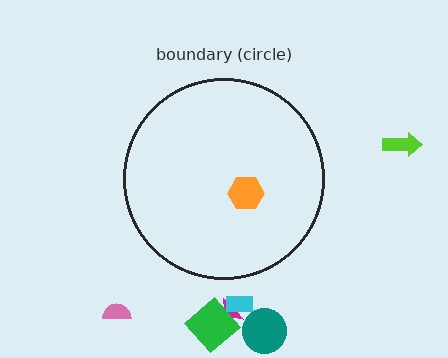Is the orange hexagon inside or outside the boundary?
Inside.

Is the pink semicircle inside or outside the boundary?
Outside.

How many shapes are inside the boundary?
1 inside, 6 outside.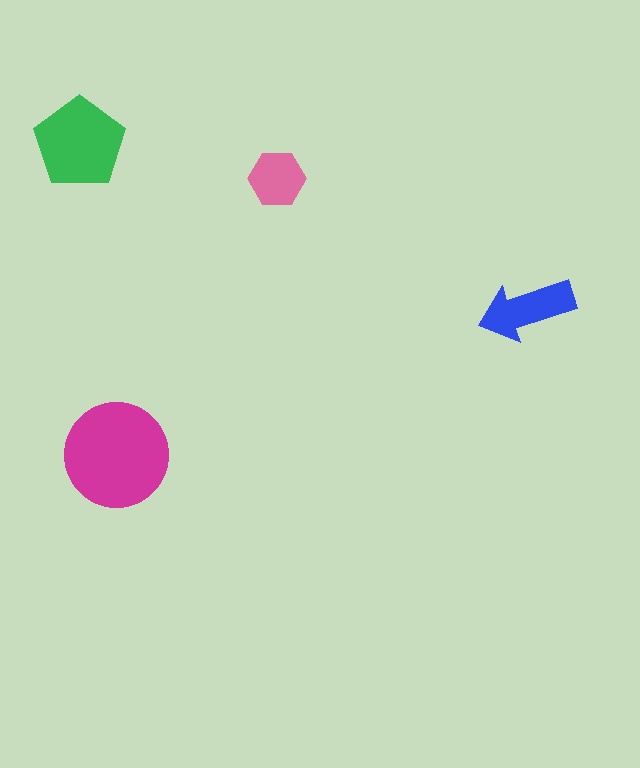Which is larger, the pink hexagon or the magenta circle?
The magenta circle.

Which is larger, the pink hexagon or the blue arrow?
The blue arrow.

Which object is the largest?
The magenta circle.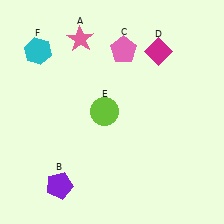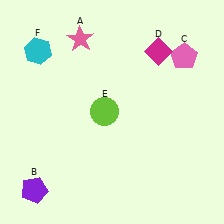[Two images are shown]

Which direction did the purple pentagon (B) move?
The purple pentagon (B) moved left.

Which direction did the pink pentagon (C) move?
The pink pentagon (C) moved right.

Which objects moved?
The objects that moved are: the purple pentagon (B), the pink pentagon (C).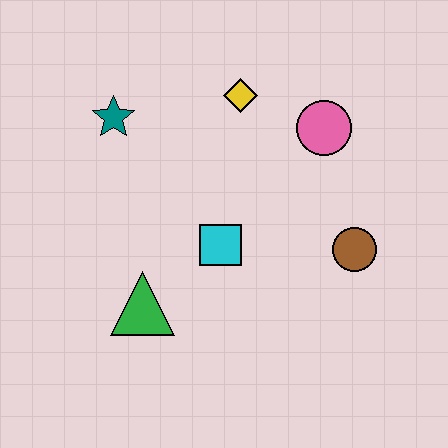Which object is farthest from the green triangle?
The pink circle is farthest from the green triangle.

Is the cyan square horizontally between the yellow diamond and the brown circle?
No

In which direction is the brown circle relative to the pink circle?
The brown circle is below the pink circle.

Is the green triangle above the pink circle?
No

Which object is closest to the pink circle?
The yellow diamond is closest to the pink circle.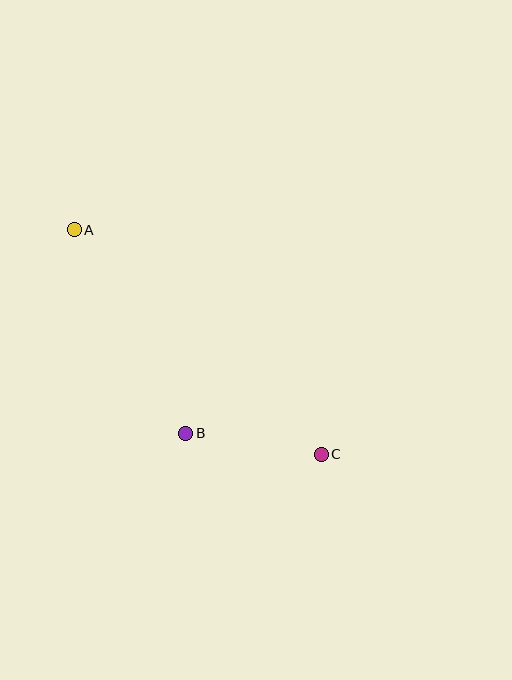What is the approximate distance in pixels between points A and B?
The distance between A and B is approximately 232 pixels.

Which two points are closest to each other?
Points B and C are closest to each other.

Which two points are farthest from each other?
Points A and C are farthest from each other.